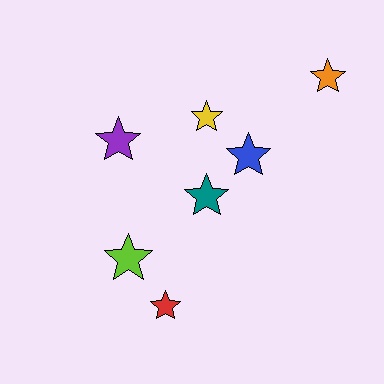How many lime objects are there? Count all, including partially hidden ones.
There is 1 lime object.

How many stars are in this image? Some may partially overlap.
There are 7 stars.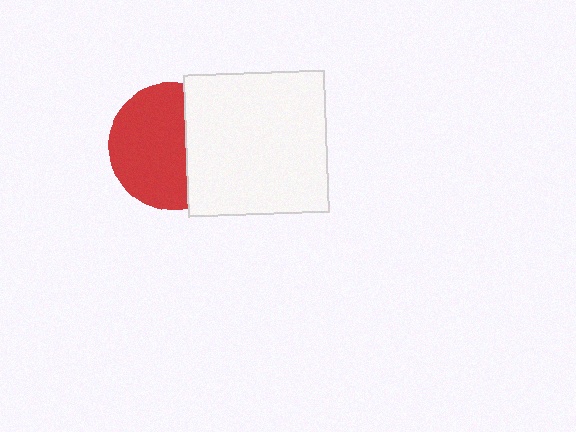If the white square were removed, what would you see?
You would see the complete red circle.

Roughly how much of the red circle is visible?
About half of it is visible (roughly 62%).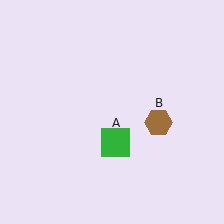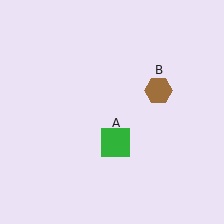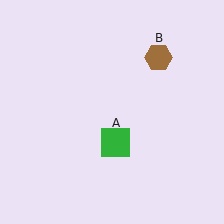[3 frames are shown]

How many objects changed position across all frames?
1 object changed position: brown hexagon (object B).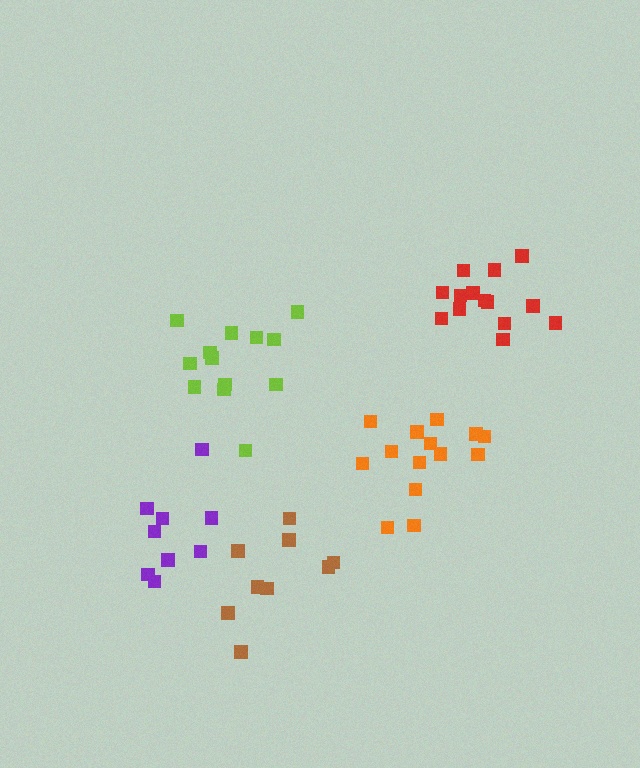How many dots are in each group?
Group 1: 9 dots, Group 2: 9 dots, Group 3: 13 dots, Group 4: 14 dots, Group 5: 14 dots (59 total).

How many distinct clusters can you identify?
There are 5 distinct clusters.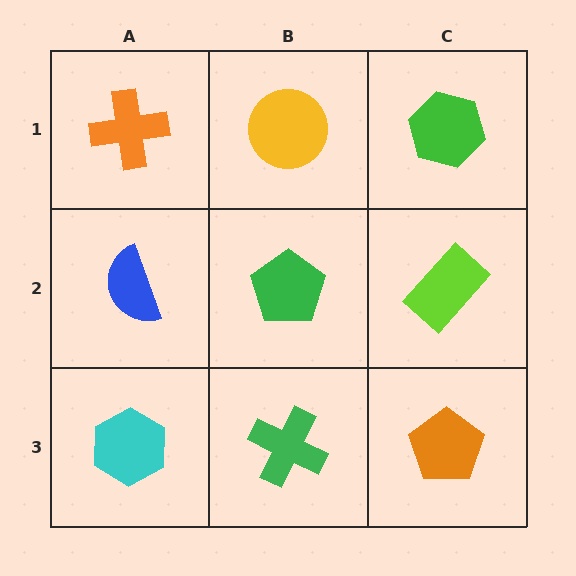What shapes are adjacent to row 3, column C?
A lime rectangle (row 2, column C), a green cross (row 3, column B).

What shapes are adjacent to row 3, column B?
A green pentagon (row 2, column B), a cyan hexagon (row 3, column A), an orange pentagon (row 3, column C).